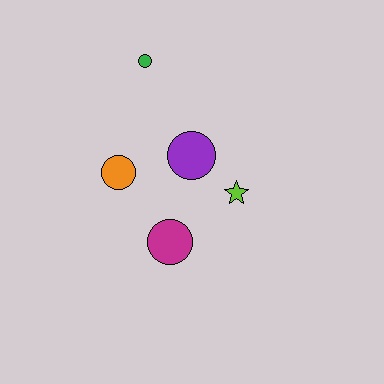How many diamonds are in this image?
There are no diamonds.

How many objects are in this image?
There are 5 objects.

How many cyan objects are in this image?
There are no cyan objects.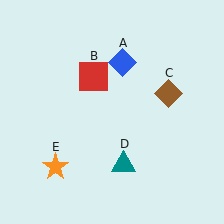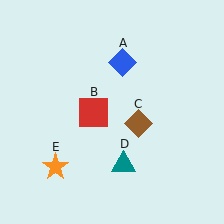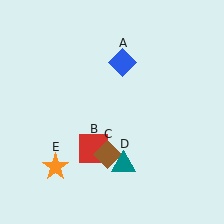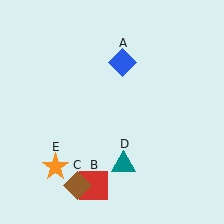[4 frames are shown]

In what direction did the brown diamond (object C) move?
The brown diamond (object C) moved down and to the left.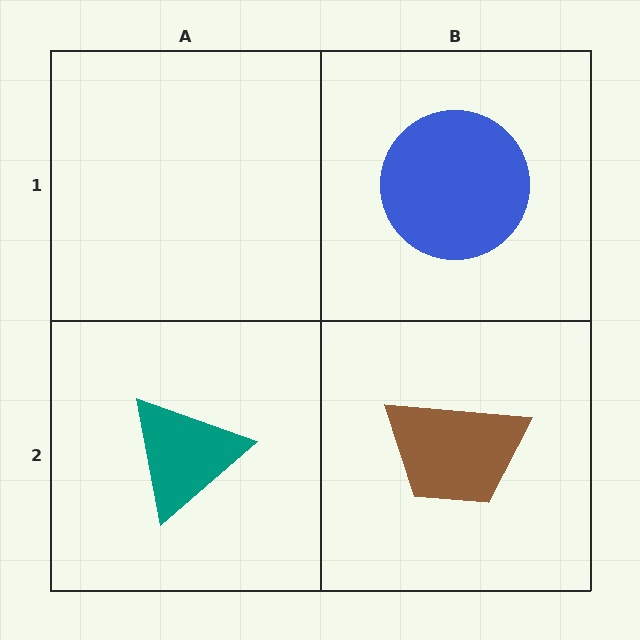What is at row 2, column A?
A teal triangle.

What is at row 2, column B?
A brown trapezoid.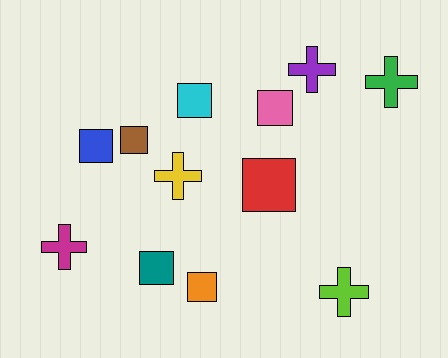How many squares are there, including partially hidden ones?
There are 7 squares.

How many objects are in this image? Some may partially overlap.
There are 12 objects.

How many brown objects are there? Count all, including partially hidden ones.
There is 1 brown object.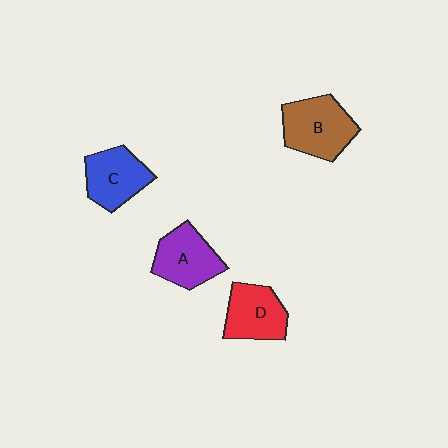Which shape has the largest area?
Shape B (brown).